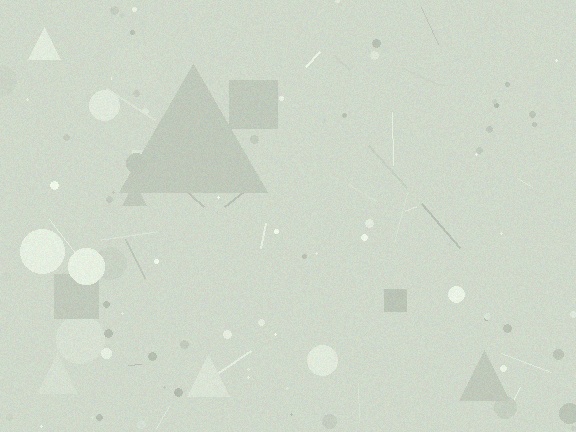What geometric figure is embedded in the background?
A triangle is embedded in the background.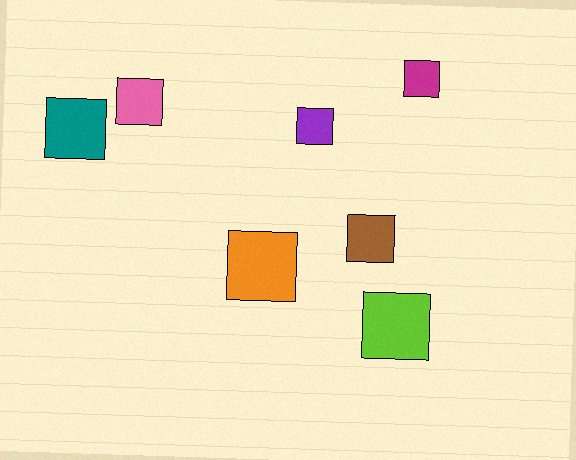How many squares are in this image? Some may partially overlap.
There are 7 squares.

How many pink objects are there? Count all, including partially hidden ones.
There is 1 pink object.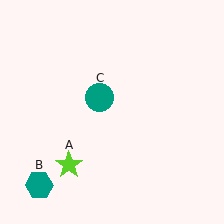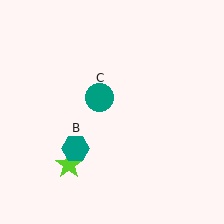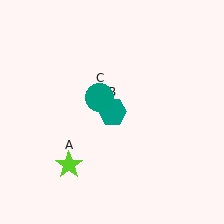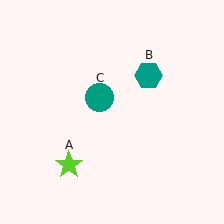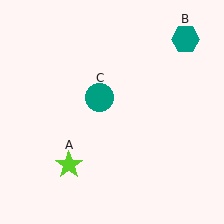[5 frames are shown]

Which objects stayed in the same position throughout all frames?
Lime star (object A) and teal circle (object C) remained stationary.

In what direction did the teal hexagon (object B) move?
The teal hexagon (object B) moved up and to the right.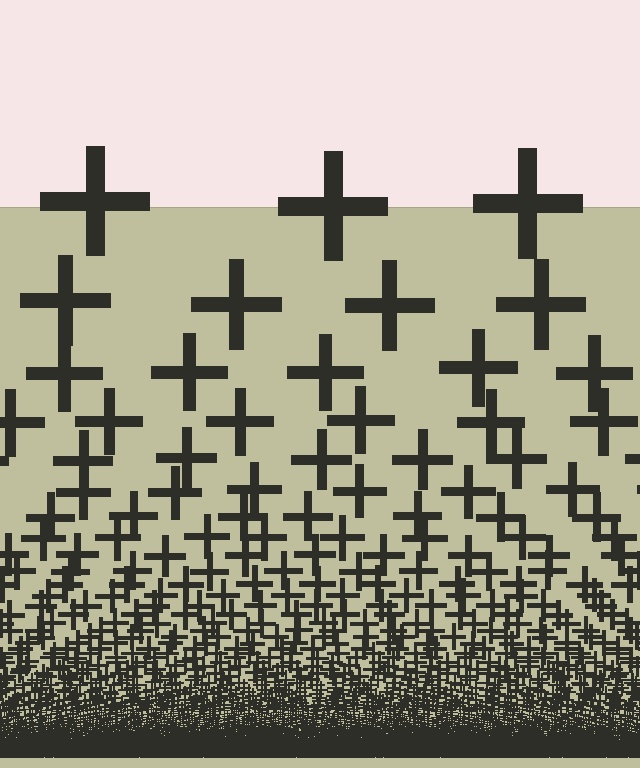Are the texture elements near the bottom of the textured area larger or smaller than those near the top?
Smaller. The gradient is inverted — elements near the bottom are smaller and denser.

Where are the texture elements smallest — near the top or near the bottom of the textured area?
Near the bottom.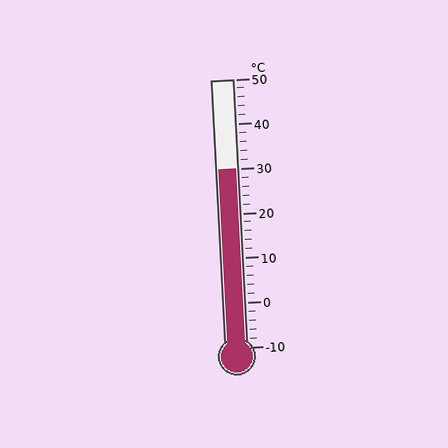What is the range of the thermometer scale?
The thermometer scale ranges from -10°C to 50°C.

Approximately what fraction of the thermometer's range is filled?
The thermometer is filled to approximately 65% of its range.